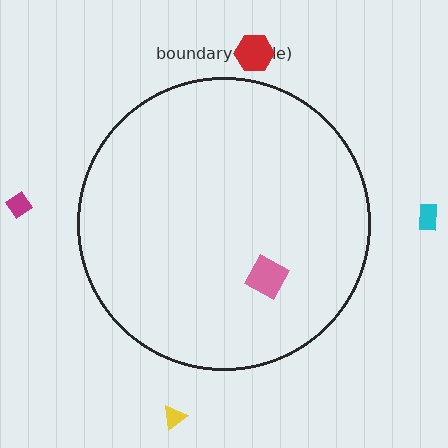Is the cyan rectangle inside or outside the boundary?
Outside.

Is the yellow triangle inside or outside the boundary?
Outside.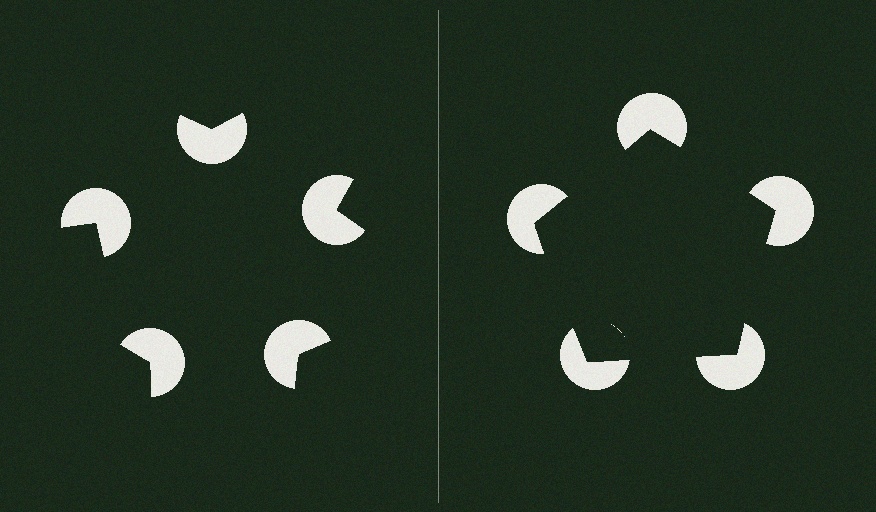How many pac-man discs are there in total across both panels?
10 — 5 on each side.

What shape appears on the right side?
An illusory pentagon.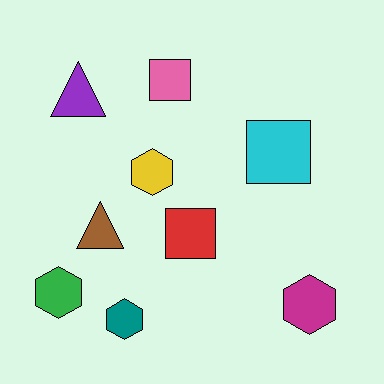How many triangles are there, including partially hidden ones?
There are 2 triangles.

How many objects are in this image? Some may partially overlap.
There are 9 objects.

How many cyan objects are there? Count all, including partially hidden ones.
There is 1 cyan object.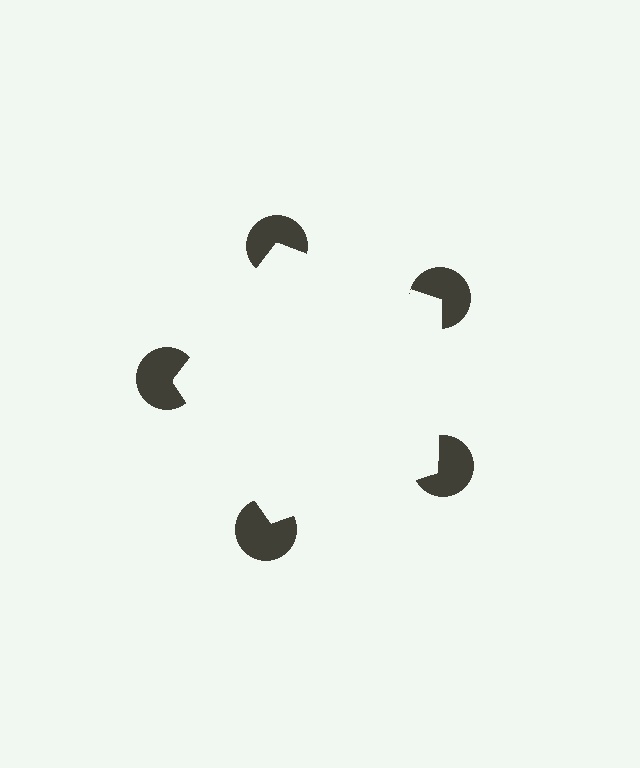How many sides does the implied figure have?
5 sides.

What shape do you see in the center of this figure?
An illusory pentagon — its edges are inferred from the aligned wedge cuts in the pac-man discs, not physically drawn.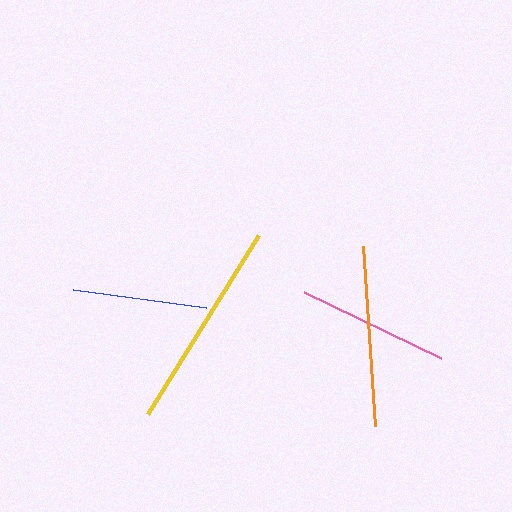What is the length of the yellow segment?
The yellow segment is approximately 210 pixels long.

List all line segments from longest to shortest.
From longest to shortest: yellow, orange, pink, blue.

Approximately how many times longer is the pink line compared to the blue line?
The pink line is approximately 1.1 times the length of the blue line.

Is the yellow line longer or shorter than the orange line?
The yellow line is longer than the orange line.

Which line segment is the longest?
The yellow line is the longest at approximately 210 pixels.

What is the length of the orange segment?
The orange segment is approximately 181 pixels long.